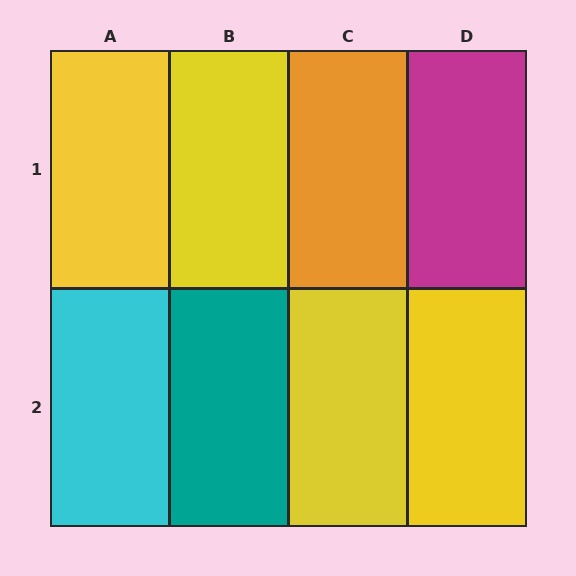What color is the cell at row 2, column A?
Cyan.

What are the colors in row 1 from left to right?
Yellow, yellow, orange, magenta.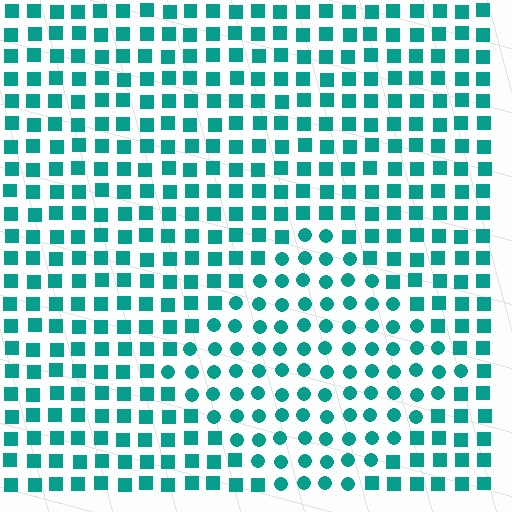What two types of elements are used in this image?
The image uses circles inside the diamond region and squares outside it.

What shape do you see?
I see a diamond.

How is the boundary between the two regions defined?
The boundary is defined by a change in element shape: circles inside vs. squares outside. All elements share the same color and spacing.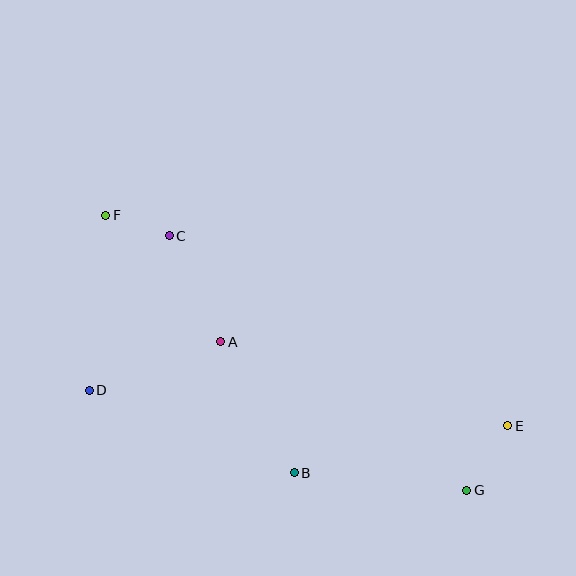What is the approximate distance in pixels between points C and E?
The distance between C and E is approximately 388 pixels.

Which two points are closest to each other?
Points C and F are closest to each other.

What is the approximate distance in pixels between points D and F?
The distance between D and F is approximately 176 pixels.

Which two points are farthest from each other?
Points E and F are farthest from each other.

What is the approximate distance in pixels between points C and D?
The distance between C and D is approximately 174 pixels.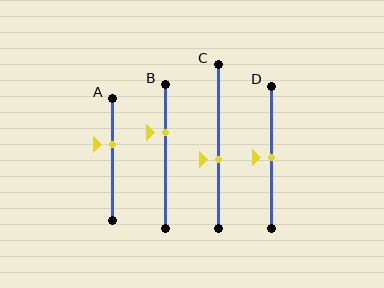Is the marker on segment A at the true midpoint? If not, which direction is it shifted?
No, the marker on segment A is shifted upward by about 12% of the segment length.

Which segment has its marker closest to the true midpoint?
Segment D has its marker closest to the true midpoint.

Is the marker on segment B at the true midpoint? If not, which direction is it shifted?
No, the marker on segment B is shifted upward by about 17% of the segment length.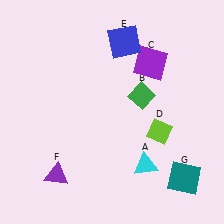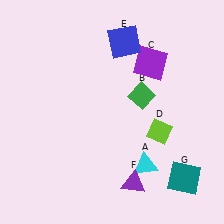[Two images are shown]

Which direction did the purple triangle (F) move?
The purple triangle (F) moved right.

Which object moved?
The purple triangle (F) moved right.